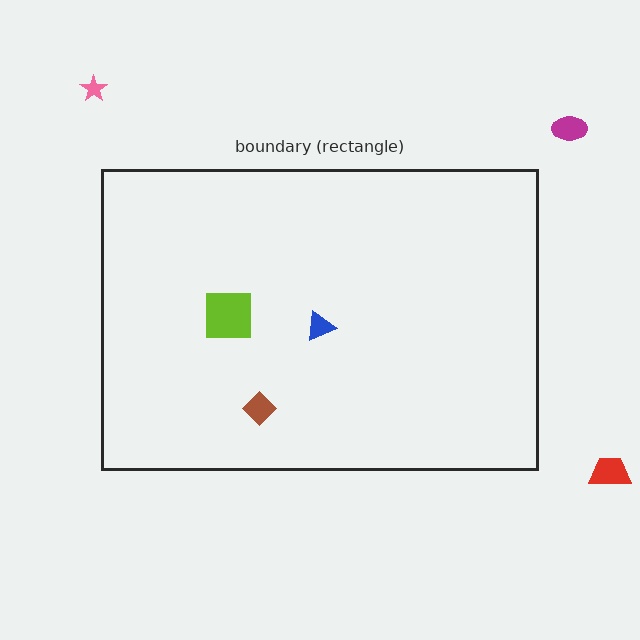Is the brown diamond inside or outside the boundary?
Inside.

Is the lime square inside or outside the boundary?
Inside.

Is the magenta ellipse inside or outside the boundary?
Outside.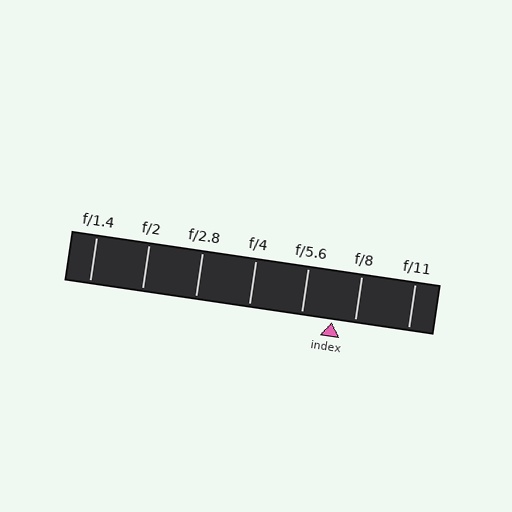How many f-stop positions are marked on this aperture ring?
There are 7 f-stop positions marked.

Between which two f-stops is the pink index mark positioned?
The index mark is between f/5.6 and f/8.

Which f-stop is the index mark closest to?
The index mark is closest to f/8.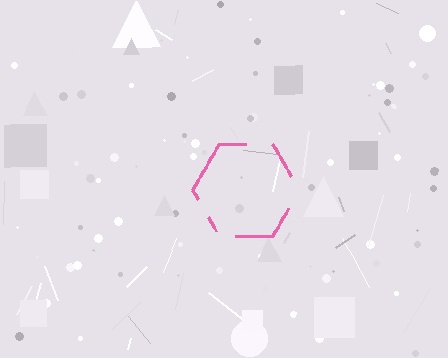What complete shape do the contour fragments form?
The contour fragments form a hexagon.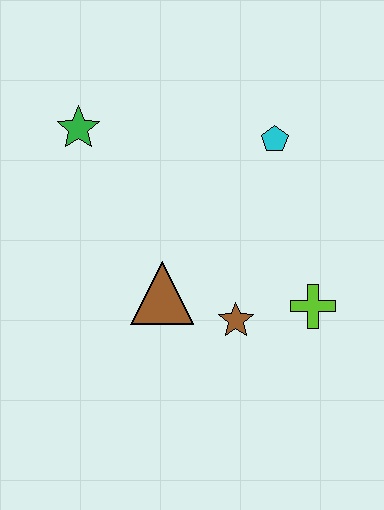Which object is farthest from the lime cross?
The green star is farthest from the lime cross.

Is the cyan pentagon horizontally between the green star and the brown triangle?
No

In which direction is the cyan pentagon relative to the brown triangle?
The cyan pentagon is above the brown triangle.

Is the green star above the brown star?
Yes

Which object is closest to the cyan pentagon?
The lime cross is closest to the cyan pentagon.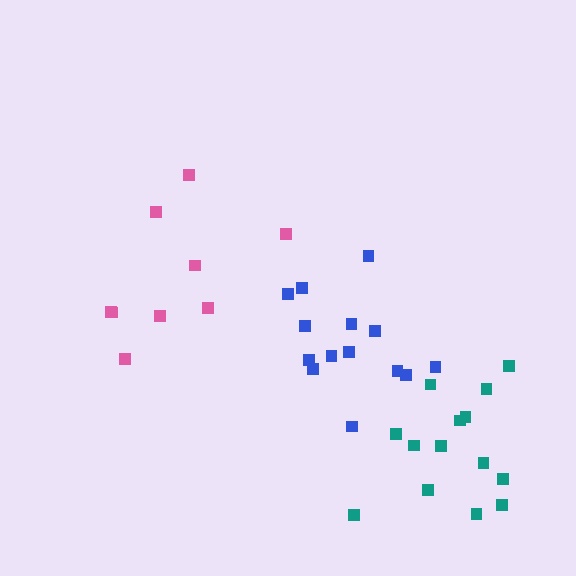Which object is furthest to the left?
The pink cluster is leftmost.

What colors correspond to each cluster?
The clusters are colored: pink, teal, blue.